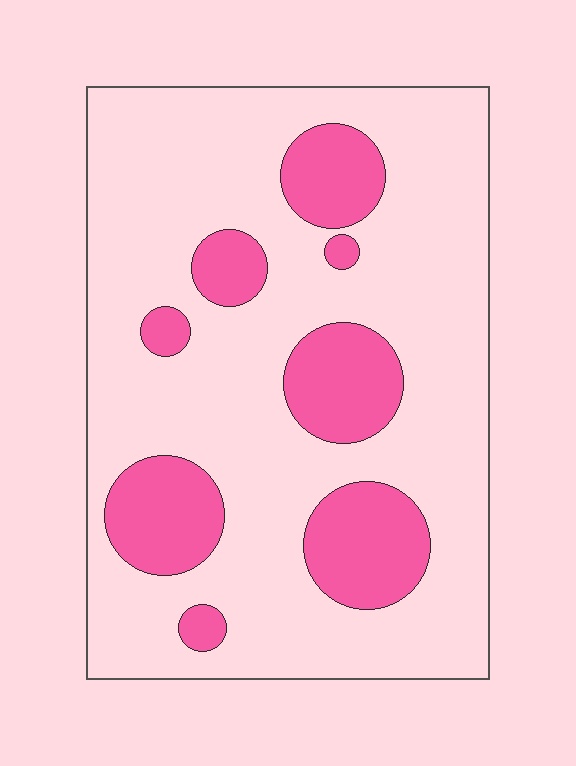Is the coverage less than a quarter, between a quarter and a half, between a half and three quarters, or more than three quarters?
Less than a quarter.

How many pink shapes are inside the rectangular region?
8.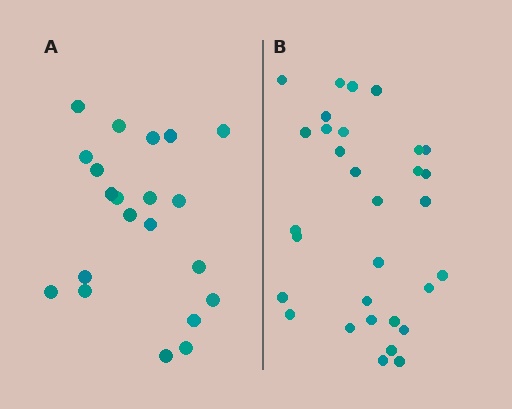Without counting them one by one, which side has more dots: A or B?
Region B (the right region) has more dots.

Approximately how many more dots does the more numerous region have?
Region B has roughly 10 or so more dots than region A.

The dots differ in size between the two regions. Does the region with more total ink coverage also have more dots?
No. Region A has more total ink coverage because its dots are larger, but region B actually contains more individual dots. Total area can be misleading — the number of items is what matters here.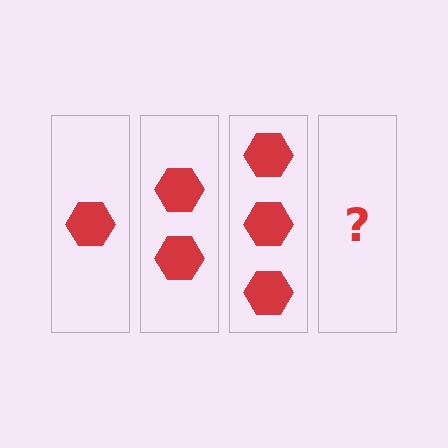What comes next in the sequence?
The next element should be 4 hexagons.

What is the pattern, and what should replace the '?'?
The pattern is that each step adds one more hexagon. The '?' should be 4 hexagons.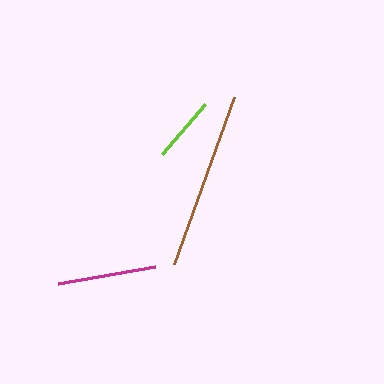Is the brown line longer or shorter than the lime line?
The brown line is longer than the lime line.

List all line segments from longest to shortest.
From longest to shortest: brown, magenta, lime.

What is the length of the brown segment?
The brown segment is approximately 177 pixels long.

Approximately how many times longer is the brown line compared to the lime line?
The brown line is approximately 2.7 times the length of the lime line.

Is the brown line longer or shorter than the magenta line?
The brown line is longer than the magenta line.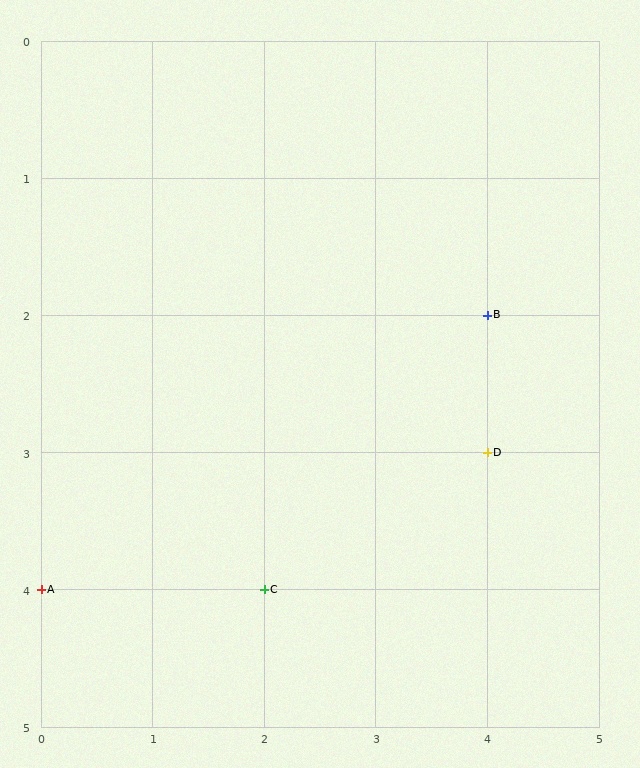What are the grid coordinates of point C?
Point C is at grid coordinates (2, 4).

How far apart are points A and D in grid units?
Points A and D are 4 columns and 1 row apart (about 4.1 grid units diagonally).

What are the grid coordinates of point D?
Point D is at grid coordinates (4, 3).